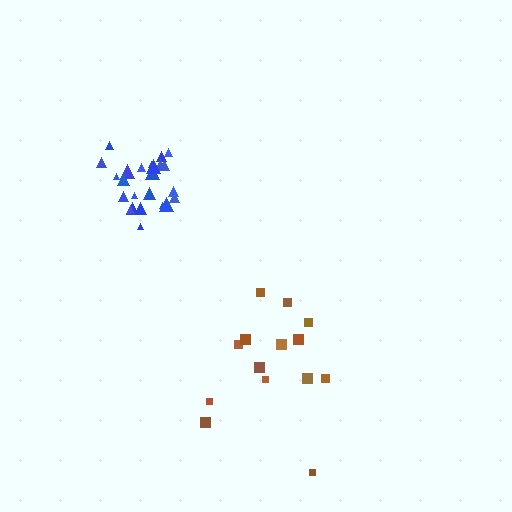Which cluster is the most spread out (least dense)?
Brown.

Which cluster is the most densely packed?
Blue.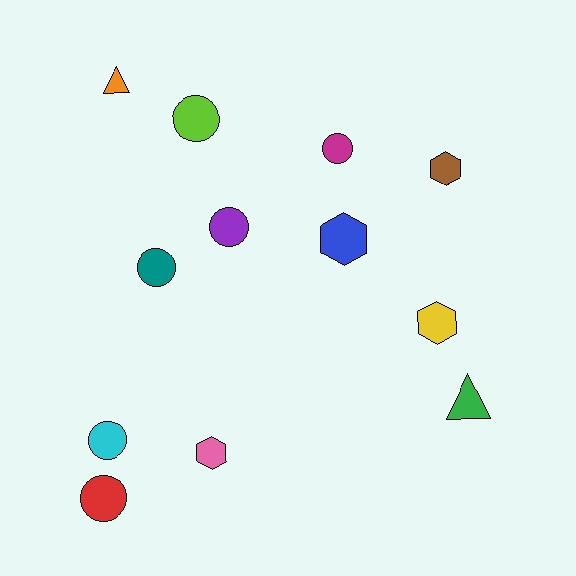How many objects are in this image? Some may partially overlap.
There are 12 objects.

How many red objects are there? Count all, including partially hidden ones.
There is 1 red object.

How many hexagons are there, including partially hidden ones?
There are 4 hexagons.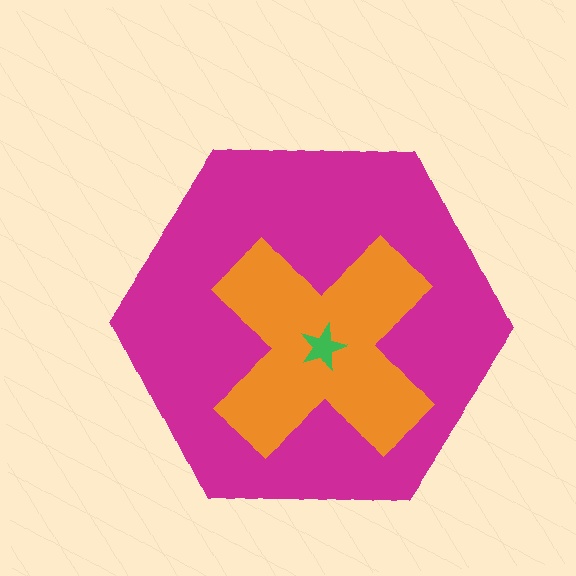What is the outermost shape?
The magenta hexagon.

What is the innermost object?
The green star.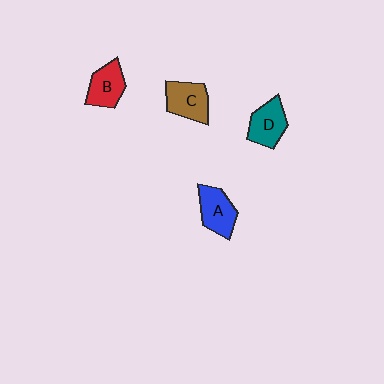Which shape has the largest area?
Shape C (brown).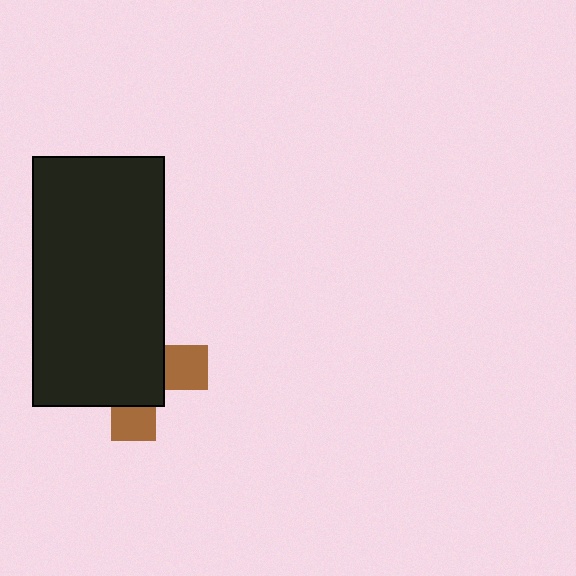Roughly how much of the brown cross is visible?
A small part of it is visible (roughly 30%).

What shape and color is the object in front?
The object in front is a black rectangle.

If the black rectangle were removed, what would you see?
You would see the complete brown cross.